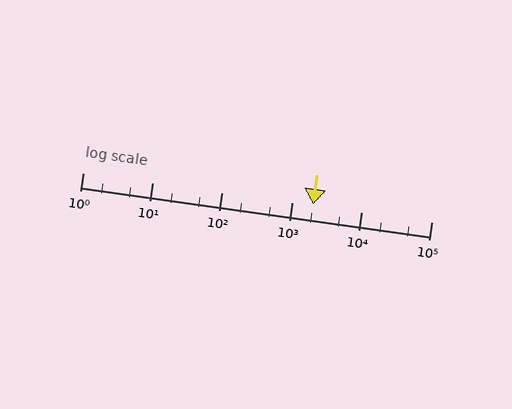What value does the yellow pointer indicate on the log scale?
The pointer indicates approximately 2000.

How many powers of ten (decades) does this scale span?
The scale spans 5 decades, from 1 to 100000.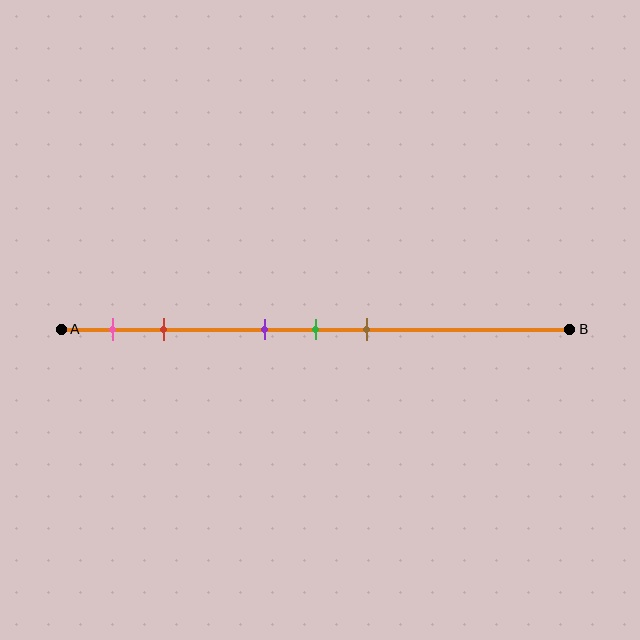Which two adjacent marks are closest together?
The purple and green marks are the closest adjacent pair.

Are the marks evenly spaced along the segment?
No, the marks are not evenly spaced.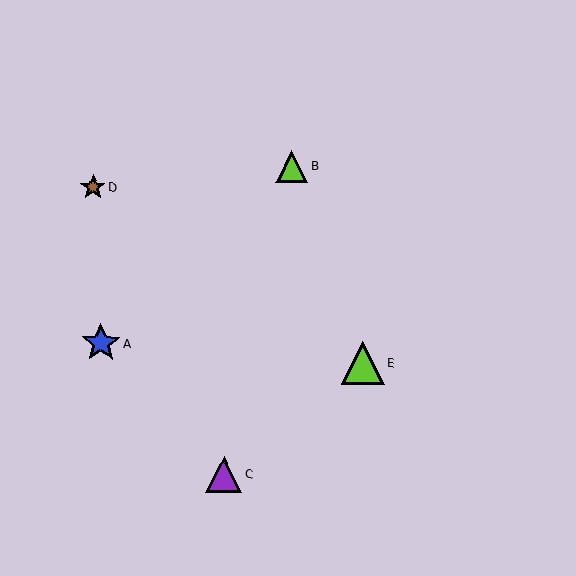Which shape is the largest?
The lime triangle (labeled E) is the largest.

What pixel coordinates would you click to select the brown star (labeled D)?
Click at (93, 187) to select the brown star D.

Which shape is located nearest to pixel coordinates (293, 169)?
The lime triangle (labeled B) at (292, 166) is nearest to that location.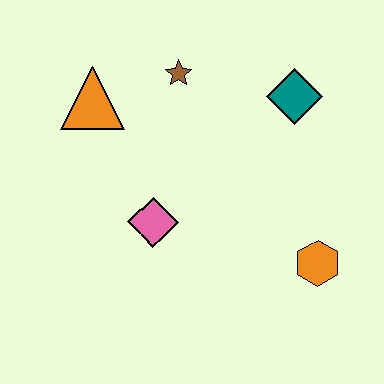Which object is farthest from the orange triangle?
The orange hexagon is farthest from the orange triangle.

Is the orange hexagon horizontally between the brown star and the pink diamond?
No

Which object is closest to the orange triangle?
The brown star is closest to the orange triangle.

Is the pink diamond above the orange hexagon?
Yes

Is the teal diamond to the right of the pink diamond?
Yes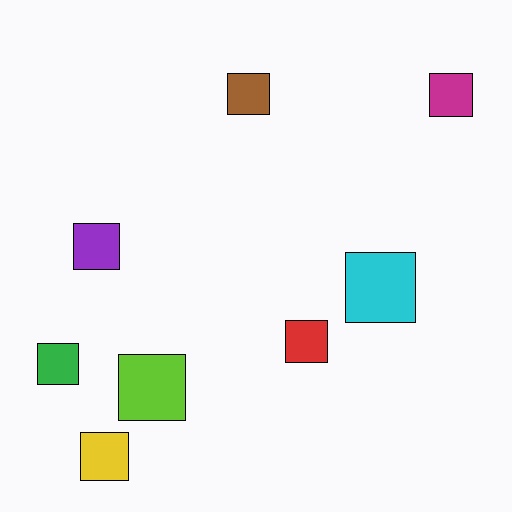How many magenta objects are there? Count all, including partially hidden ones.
There is 1 magenta object.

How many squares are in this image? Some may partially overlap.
There are 8 squares.